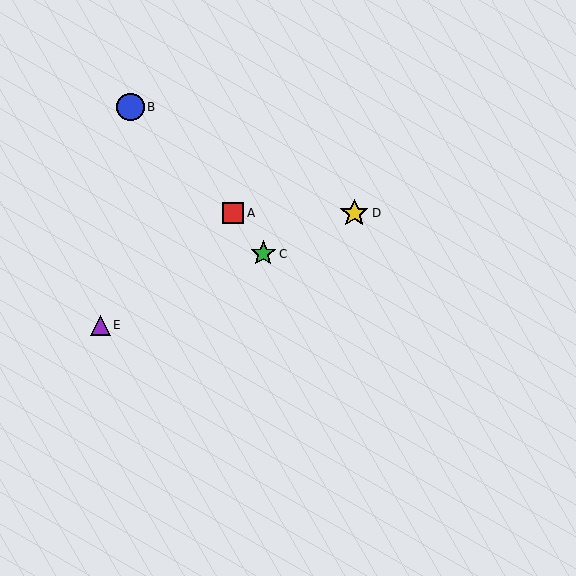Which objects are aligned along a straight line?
Objects C, D, E are aligned along a straight line.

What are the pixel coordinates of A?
Object A is at (233, 213).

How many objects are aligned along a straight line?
3 objects (C, D, E) are aligned along a straight line.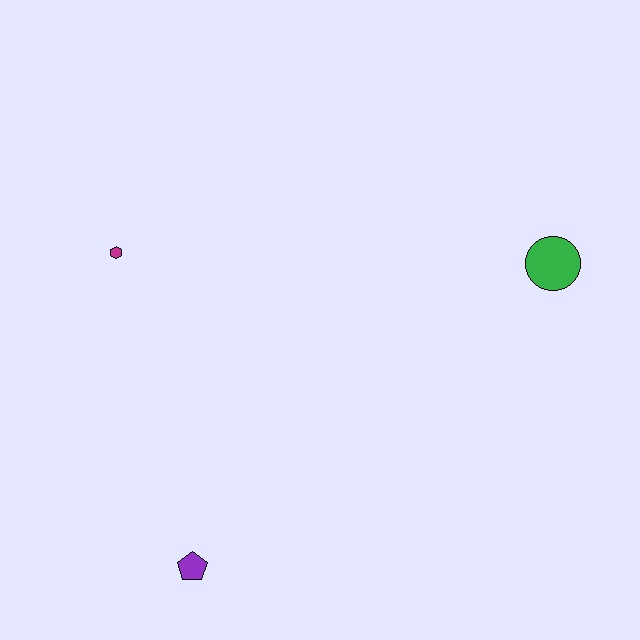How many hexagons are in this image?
There is 1 hexagon.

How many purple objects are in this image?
There is 1 purple object.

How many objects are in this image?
There are 3 objects.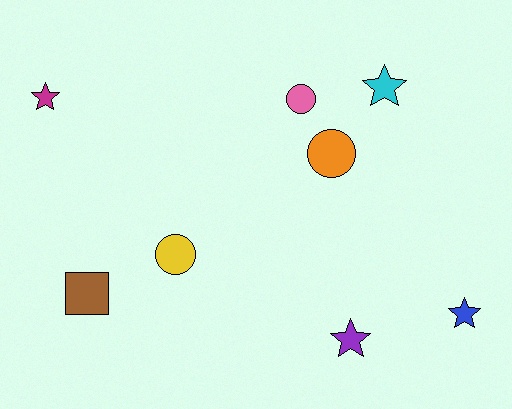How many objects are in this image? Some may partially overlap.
There are 8 objects.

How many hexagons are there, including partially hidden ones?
There are no hexagons.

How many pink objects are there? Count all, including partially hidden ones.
There is 1 pink object.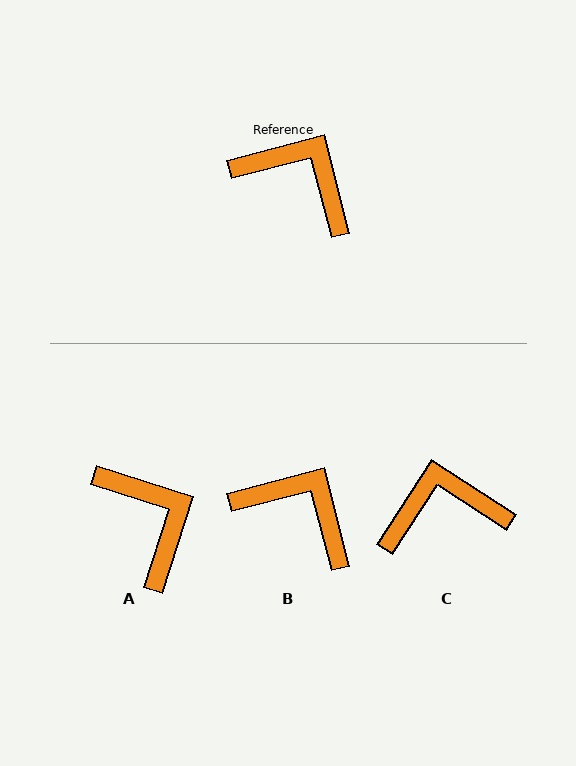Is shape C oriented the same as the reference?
No, it is off by about 42 degrees.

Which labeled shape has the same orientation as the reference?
B.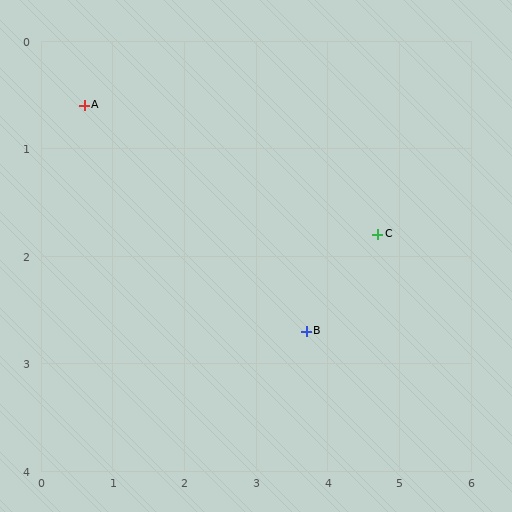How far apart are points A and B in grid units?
Points A and B are about 3.7 grid units apart.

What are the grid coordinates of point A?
Point A is at approximately (0.6, 0.6).